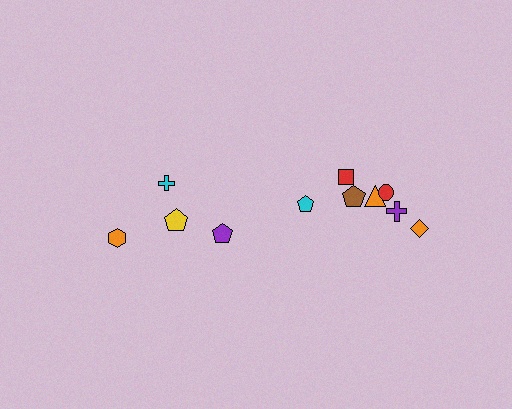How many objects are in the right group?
There are 7 objects.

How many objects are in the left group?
There are 4 objects.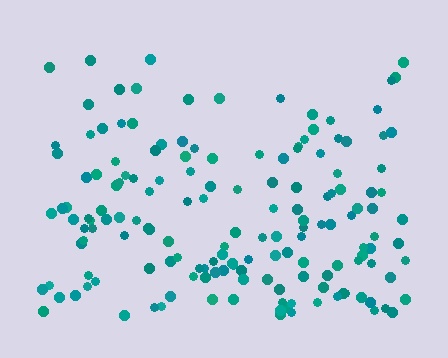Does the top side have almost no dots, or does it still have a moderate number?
Still a moderate number, just noticeably fewer than the bottom.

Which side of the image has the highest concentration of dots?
The bottom.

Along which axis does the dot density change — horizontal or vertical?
Vertical.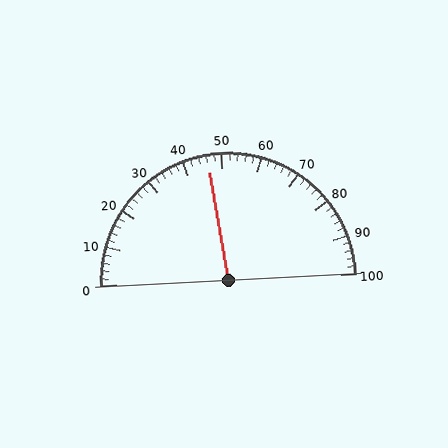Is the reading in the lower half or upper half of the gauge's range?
The reading is in the lower half of the range (0 to 100).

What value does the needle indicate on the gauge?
The needle indicates approximately 46.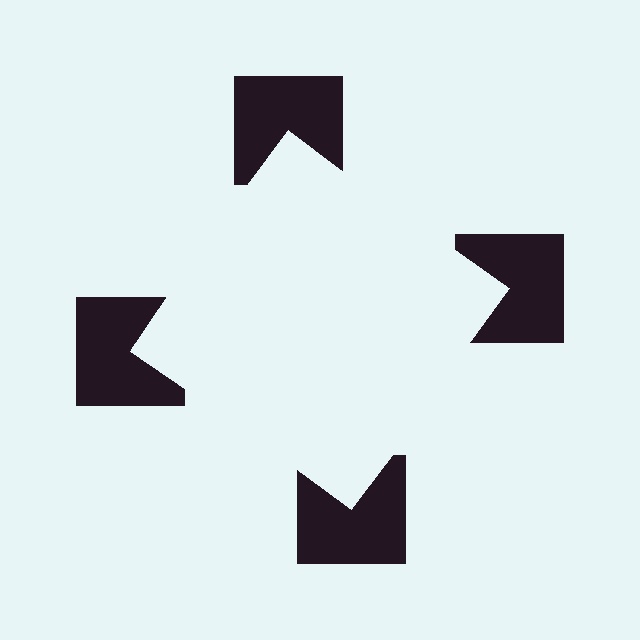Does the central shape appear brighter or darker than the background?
It typically appears slightly brighter than the background, even though no actual brightness change is drawn.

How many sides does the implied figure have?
4 sides.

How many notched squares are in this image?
There are 4 — one at each vertex of the illusory square.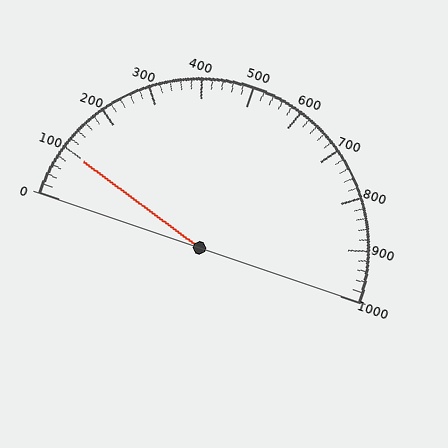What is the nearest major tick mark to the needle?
The nearest major tick mark is 100.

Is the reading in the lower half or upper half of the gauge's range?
The reading is in the lower half of the range (0 to 1000).